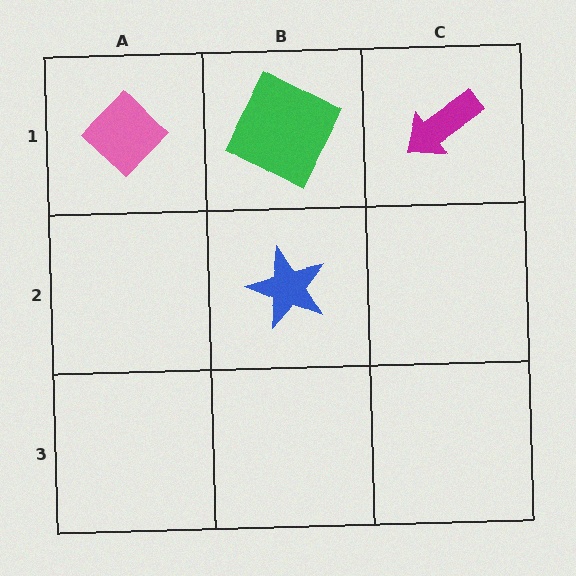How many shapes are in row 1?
3 shapes.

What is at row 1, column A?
A pink diamond.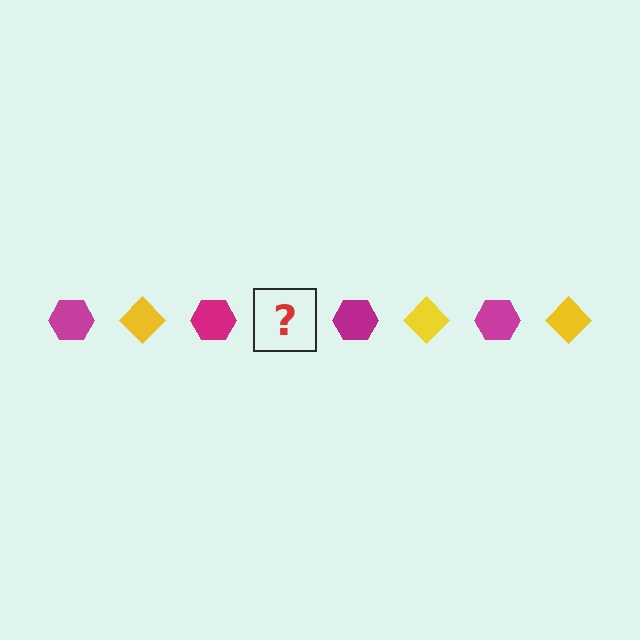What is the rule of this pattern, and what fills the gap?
The rule is that the pattern alternates between magenta hexagon and yellow diamond. The gap should be filled with a yellow diamond.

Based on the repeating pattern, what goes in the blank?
The blank should be a yellow diamond.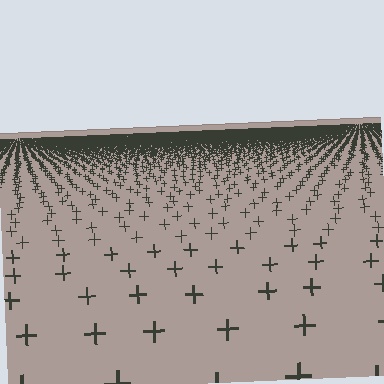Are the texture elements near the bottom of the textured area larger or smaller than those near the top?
Larger. Near the bottom, elements are closer to the viewer and appear at a bigger on-screen size.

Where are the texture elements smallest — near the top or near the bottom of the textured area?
Near the top.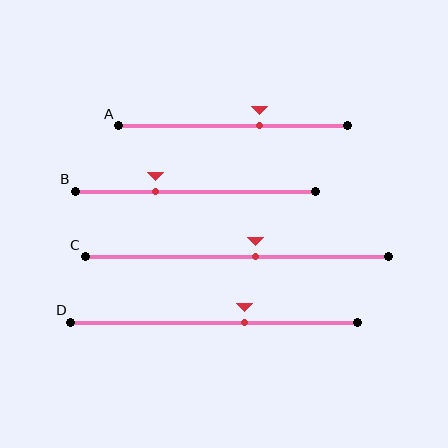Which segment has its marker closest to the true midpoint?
Segment C has its marker closest to the true midpoint.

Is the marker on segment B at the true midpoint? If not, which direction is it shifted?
No, the marker on segment B is shifted to the left by about 17% of the segment length.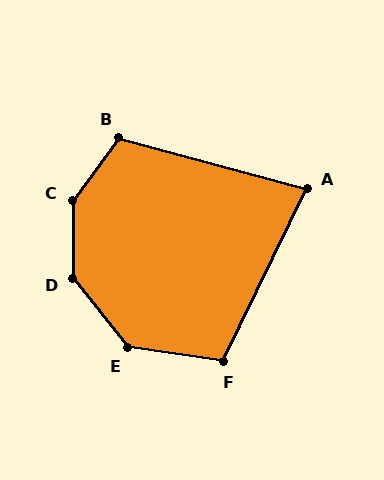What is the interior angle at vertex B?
Approximately 111 degrees (obtuse).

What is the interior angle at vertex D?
Approximately 141 degrees (obtuse).